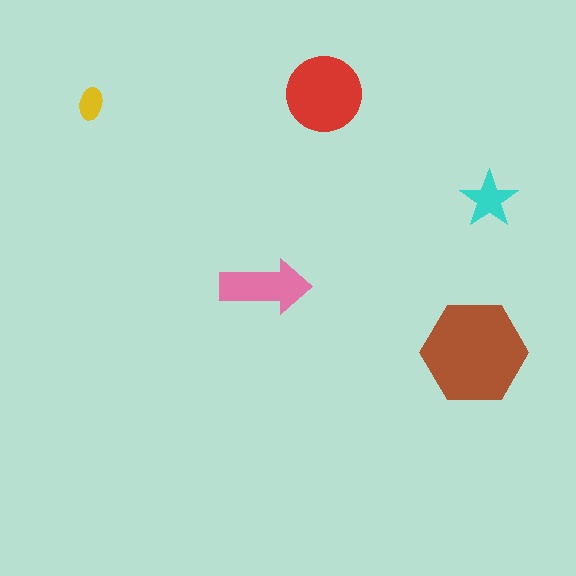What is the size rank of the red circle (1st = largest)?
2nd.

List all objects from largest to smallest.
The brown hexagon, the red circle, the pink arrow, the cyan star, the yellow ellipse.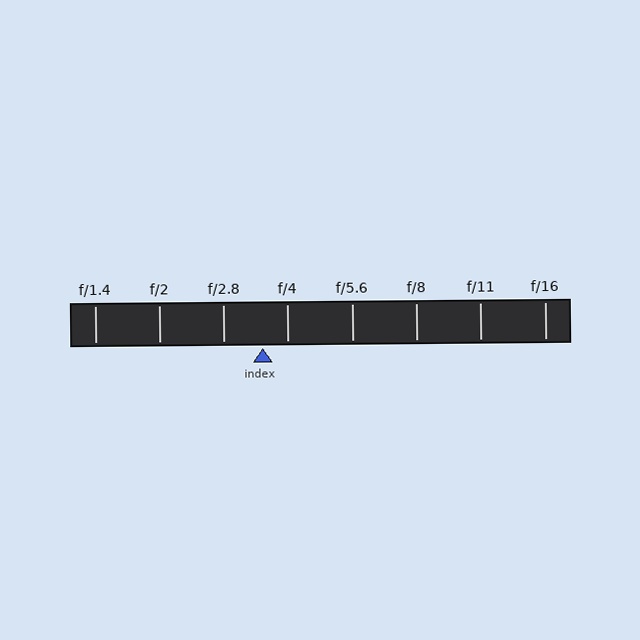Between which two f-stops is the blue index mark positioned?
The index mark is between f/2.8 and f/4.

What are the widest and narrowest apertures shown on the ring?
The widest aperture shown is f/1.4 and the narrowest is f/16.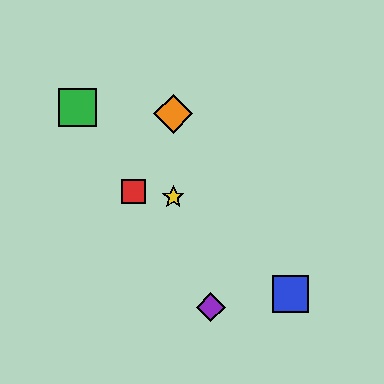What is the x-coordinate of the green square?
The green square is at x≈78.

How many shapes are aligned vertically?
2 shapes (the yellow star, the orange diamond) are aligned vertically.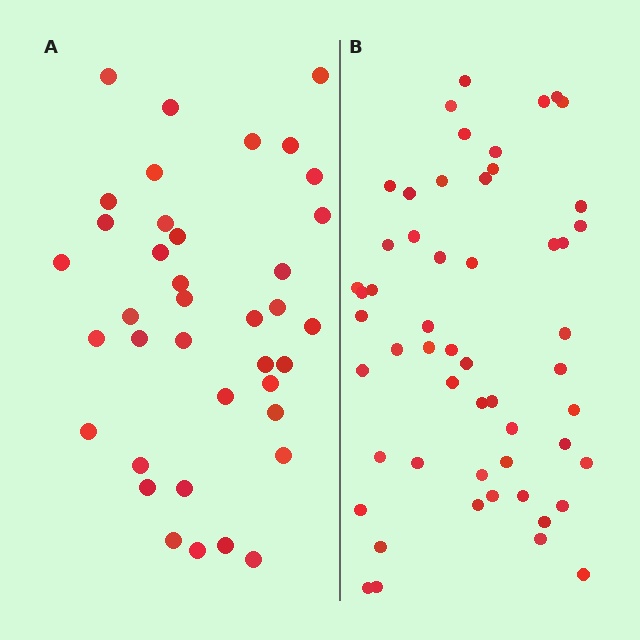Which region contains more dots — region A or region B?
Region B (the right region) has more dots.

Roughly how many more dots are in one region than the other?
Region B has approximately 15 more dots than region A.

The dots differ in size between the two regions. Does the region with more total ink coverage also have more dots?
No. Region A has more total ink coverage because its dots are larger, but region B actually contains more individual dots. Total area can be misleading — the number of items is what matters here.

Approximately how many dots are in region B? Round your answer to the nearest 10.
About 50 dots. (The exact count is 54, which rounds to 50.)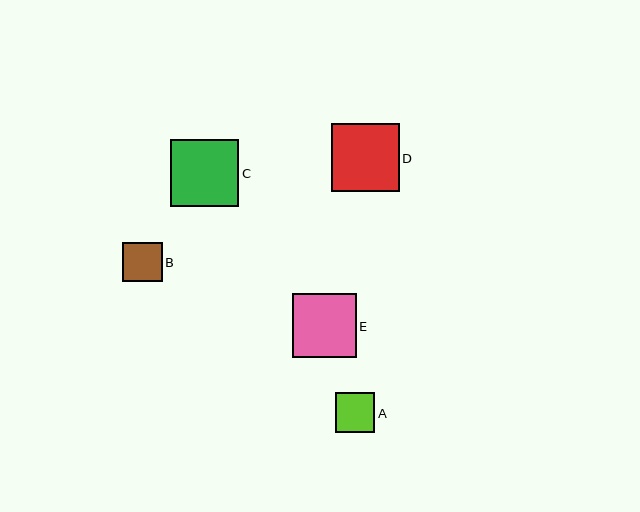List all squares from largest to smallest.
From largest to smallest: D, C, E, B, A.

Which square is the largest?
Square D is the largest with a size of approximately 68 pixels.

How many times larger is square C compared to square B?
Square C is approximately 1.7 times the size of square B.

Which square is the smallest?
Square A is the smallest with a size of approximately 40 pixels.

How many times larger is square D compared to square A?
Square D is approximately 1.7 times the size of square A.